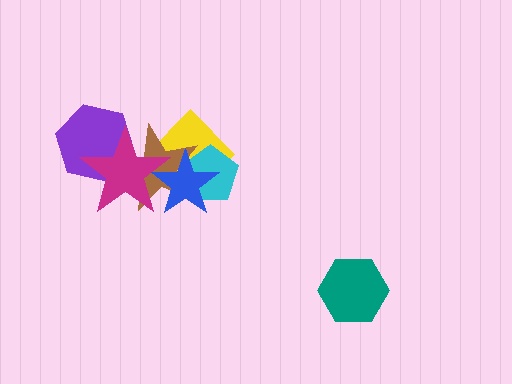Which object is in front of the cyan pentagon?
The blue star is in front of the cyan pentagon.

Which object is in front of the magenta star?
The blue star is in front of the magenta star.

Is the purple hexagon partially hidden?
Yes, it is partially covered by another shape.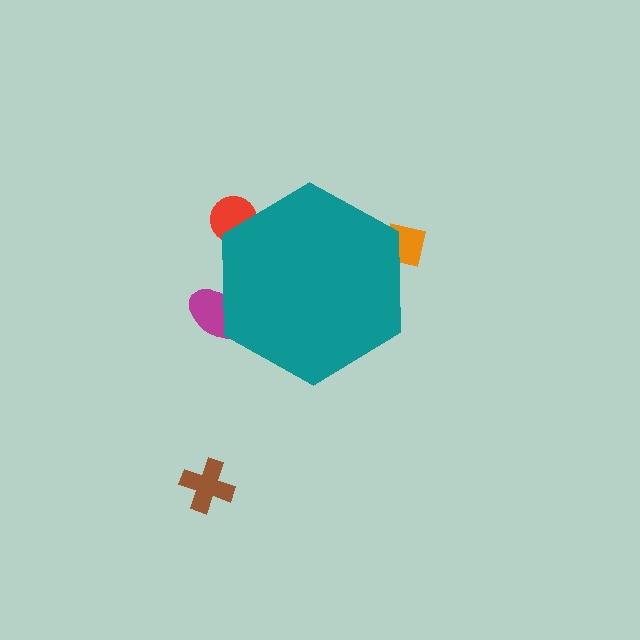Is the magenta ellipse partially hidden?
Yes, the magenta ellipse is partially hidden behind the teal hexagon.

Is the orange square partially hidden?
Yes, the orange square is partially hidden behind the teal hexagon.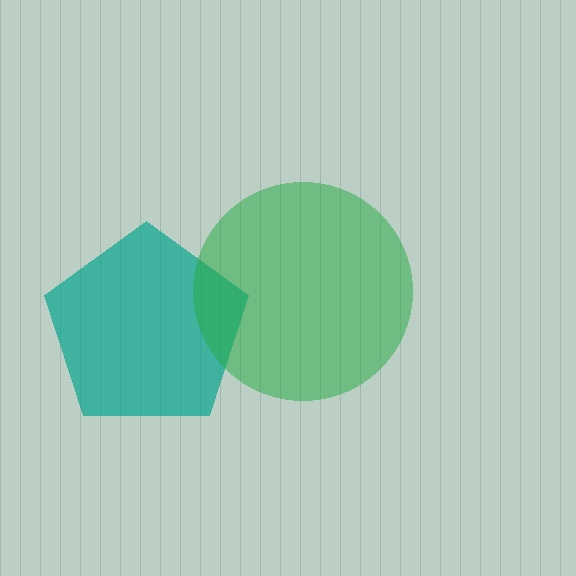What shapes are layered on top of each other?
The layered shapes are: a teal pentagon, a green circle.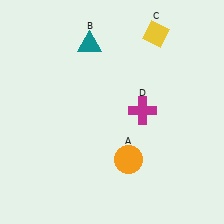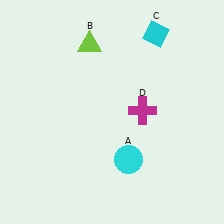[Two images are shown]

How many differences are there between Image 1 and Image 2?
There are 3 differences between the two images.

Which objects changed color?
A changed from orange to cyan. B changed from teal to lime. C changed from yellow to cyan.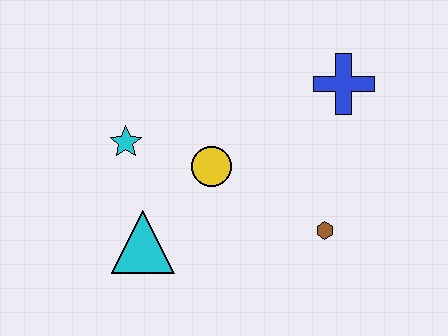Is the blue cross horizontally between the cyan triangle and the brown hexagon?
No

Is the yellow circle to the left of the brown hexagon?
Yes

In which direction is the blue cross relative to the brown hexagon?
The blue cross is above the brown hexagon.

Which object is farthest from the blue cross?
The cyan triangle is farthest from the blue cross.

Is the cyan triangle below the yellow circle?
Yes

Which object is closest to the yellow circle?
The cyan star is closest to the yellow circle.